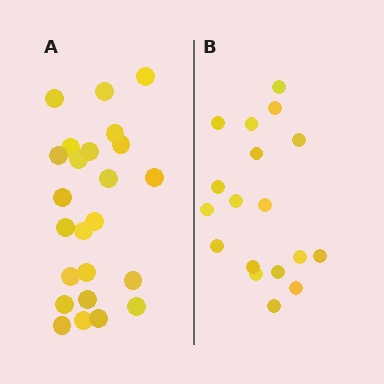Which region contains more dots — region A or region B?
Region A (the left region) has more dots.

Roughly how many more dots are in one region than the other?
Region A has about 6 more dots than region B.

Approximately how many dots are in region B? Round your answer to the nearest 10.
About 20 dots. (The exact count is 18, which rounds to 20.)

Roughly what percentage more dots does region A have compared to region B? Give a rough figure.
About 35% more.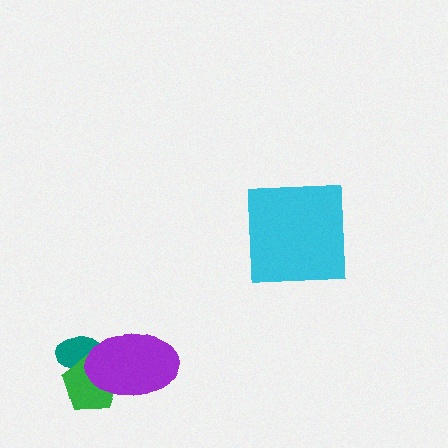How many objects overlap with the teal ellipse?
2 objects overlap with the teal ellipse.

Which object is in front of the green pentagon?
The purple ellipse is in front of the green pentagon.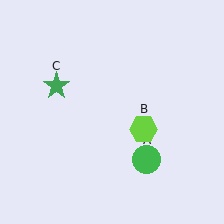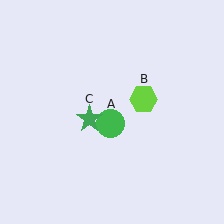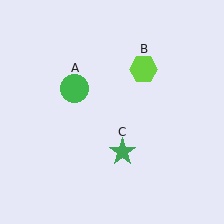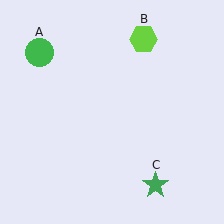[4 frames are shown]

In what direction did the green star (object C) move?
The green star (object C) moved down and to the right.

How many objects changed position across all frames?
3 objects changed position: green circle (object A), lime hexagon (object B), green star (object C).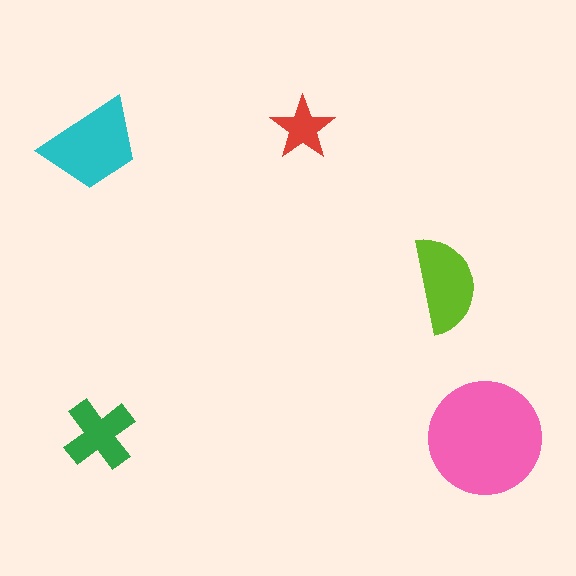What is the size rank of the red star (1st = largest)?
5th.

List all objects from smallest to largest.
The red star, the green cross, the lime semicircle, the cyan trapezoid, the pink circle.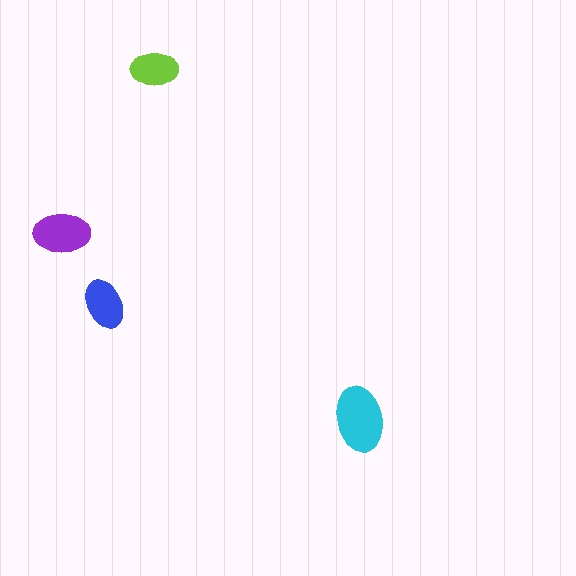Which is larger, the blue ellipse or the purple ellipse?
The purple one.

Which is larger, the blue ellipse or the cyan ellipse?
The cyan one.